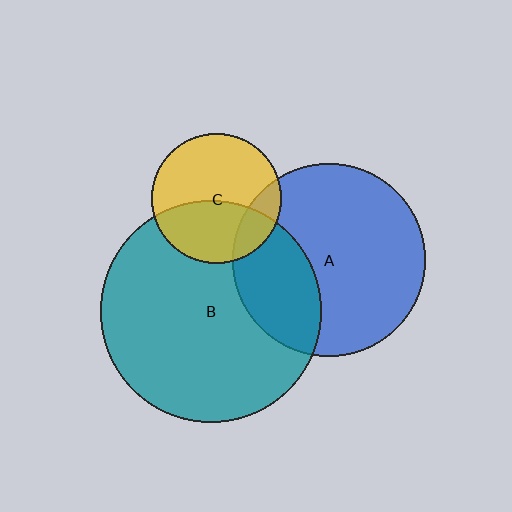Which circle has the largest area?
Circle B (teal).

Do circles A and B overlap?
Yes.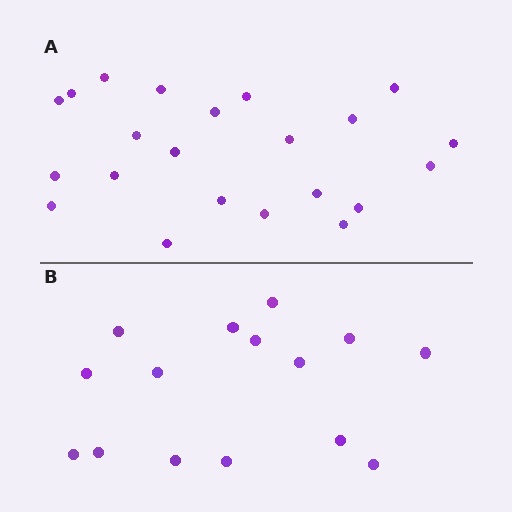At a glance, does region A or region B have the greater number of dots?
Region A (the top region) has more dots.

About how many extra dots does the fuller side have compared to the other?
Region A has roughly 8 or so more dots than region B.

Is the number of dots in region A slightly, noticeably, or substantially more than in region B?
Region A has substantially more. The ratio is roughly 1.5 to 1.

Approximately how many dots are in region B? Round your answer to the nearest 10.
About 20 dots. (The exact count is 15, which rounds to 20.)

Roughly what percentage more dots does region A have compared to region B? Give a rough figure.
About 45% more.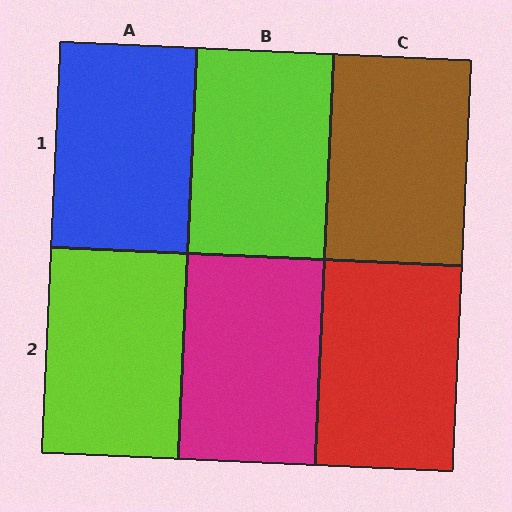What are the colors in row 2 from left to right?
Lime, magenta, red.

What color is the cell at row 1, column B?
Lime.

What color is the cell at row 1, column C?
Brown.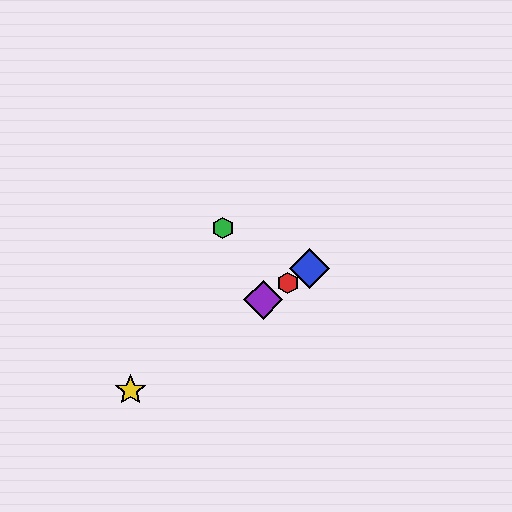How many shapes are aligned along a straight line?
4 shapes (the red hexagon, the blue diamond, the yellow star, the purple diamond) are aligned along a straight line.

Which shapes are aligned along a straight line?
The red hexagon, the blue diamond, the yellow star, the purple diamond are aligned along a straight line.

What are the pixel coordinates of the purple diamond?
The purple diamond is at (263, 300).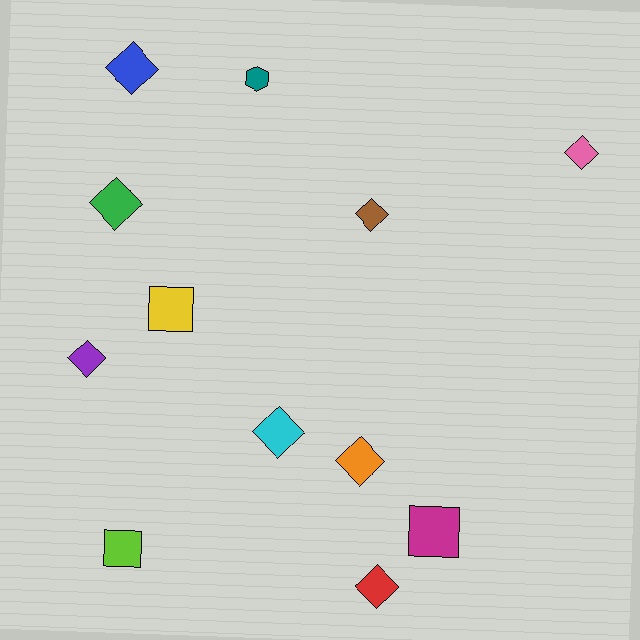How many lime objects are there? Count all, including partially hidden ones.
There is 1 lime object.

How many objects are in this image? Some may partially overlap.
There are 12 objects.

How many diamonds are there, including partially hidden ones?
There are 8 diamonds.